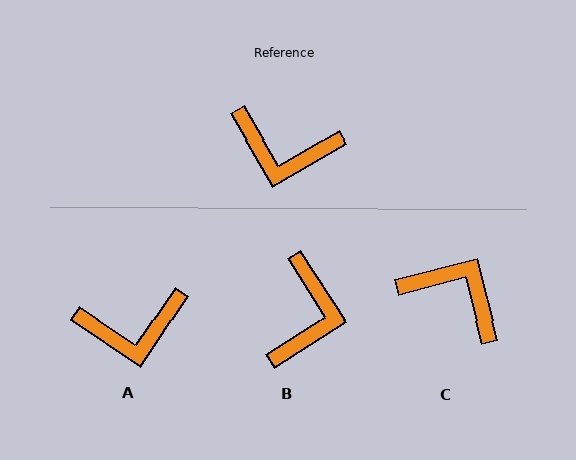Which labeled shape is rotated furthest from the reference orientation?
C, about 164 degrees away.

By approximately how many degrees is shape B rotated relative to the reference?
Approximately 93 degrees counter-clockwise.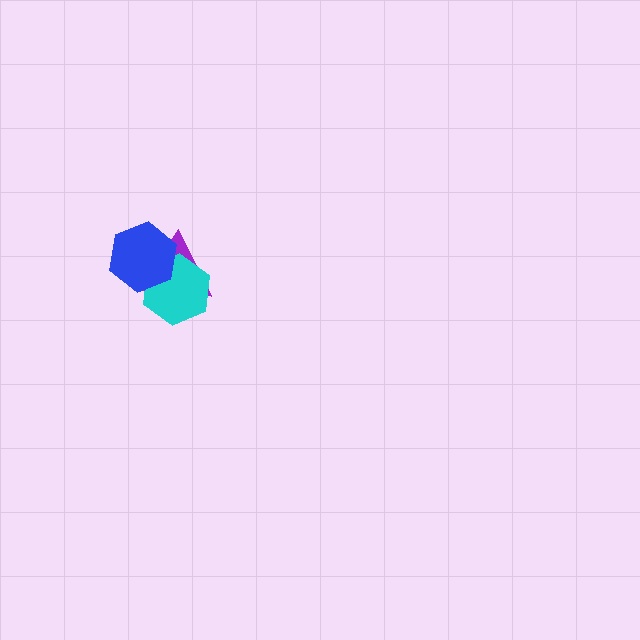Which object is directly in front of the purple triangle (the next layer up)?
The cyan hexagon is directly in front of the purple triangle.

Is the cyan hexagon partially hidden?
Yes, it is partially covered by another shape.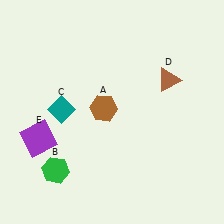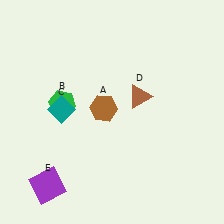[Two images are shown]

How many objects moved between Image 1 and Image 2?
3 objects moved between the two images.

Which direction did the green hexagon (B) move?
The green hexagon (B) moved up.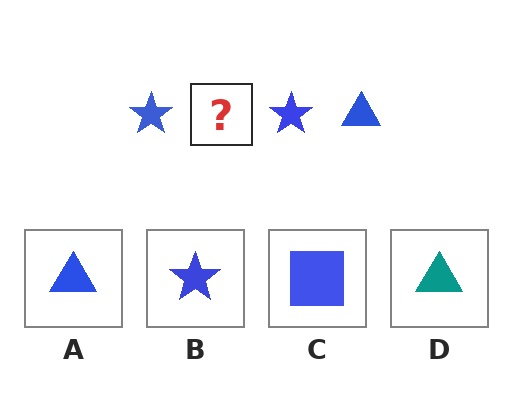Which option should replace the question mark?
Option A.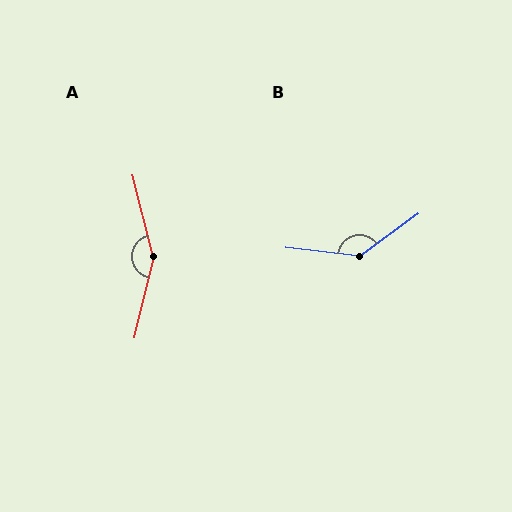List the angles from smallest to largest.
B (137°), A (152°).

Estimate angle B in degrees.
Approximately 137 degrees.